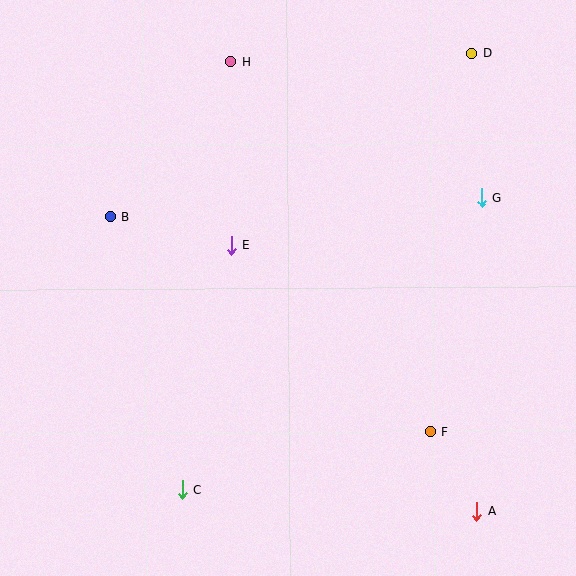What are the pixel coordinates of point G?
Point G is at (482, 198).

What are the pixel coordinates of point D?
Point D is at (471, 53).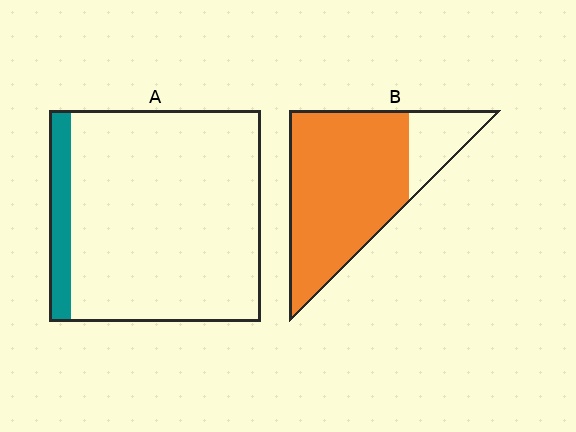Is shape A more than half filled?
No.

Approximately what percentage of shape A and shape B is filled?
A is approximately 10% and B is approximately 80%.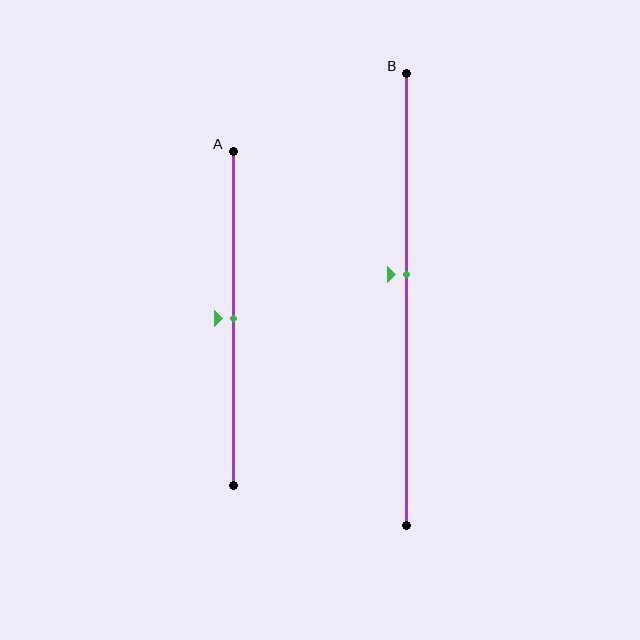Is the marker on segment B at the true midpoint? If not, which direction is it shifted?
No, the marker on segment B is shifted upward by about 5% of the segment length.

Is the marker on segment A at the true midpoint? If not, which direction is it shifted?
Yes, the marker on segment A is at the true midpoint.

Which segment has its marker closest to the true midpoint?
Segment A has its marker closest to the true midpoint.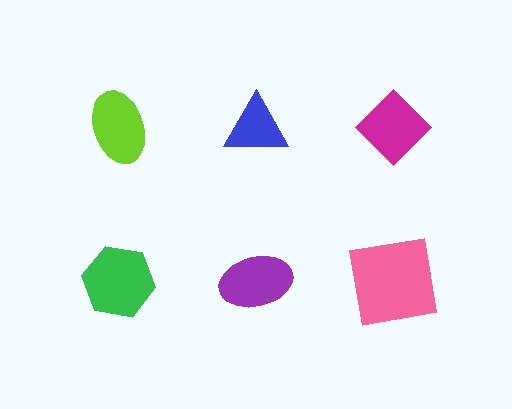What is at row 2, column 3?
A pink square.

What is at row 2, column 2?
A purple ellipse.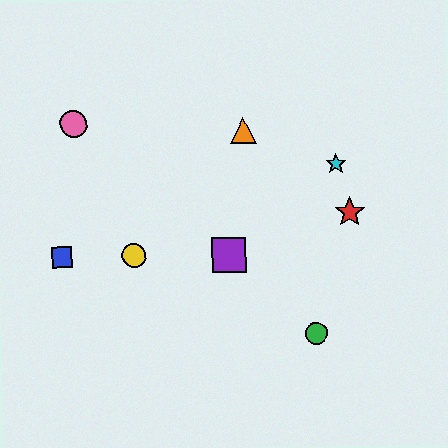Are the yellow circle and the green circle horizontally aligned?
No, the yellow circle is at y≈256 and the green circle is at y≈333.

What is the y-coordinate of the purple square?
The purple square is at y≈255.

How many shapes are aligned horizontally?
3 shapes (the blue square, the yellow circle, the purple square) are aligned horizontally.